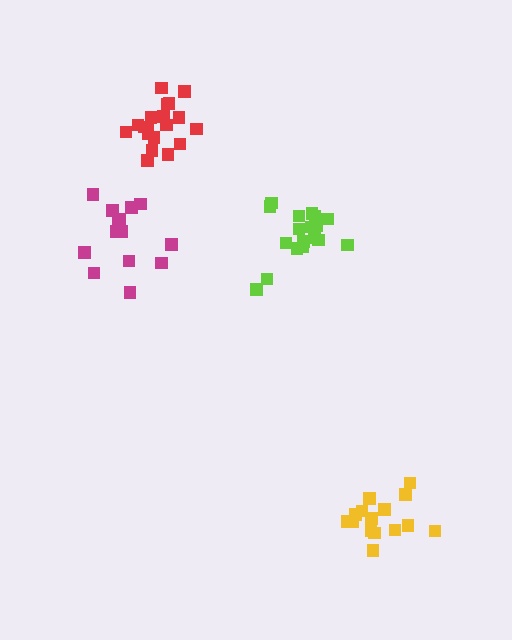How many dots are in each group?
Group 1: 18 dots, Group 2: 15 dots, Group 3: 19 dots, Group 4: 14 dots (66 total).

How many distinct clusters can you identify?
There are 4 distinct clusters.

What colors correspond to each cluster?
The clusters are colored: lime, yellow, red, magenta.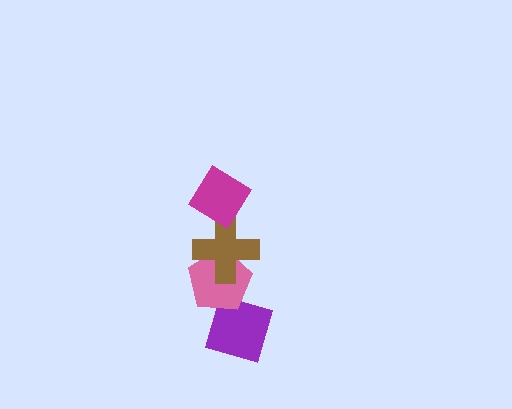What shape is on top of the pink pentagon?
The brown cross is on top of the pink pentagon.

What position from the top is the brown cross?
The brown cross is 2nd from the top.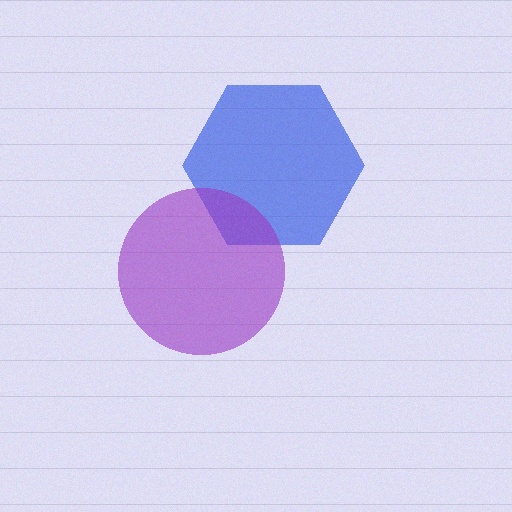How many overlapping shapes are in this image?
There are 2 overlapping shapes in the image.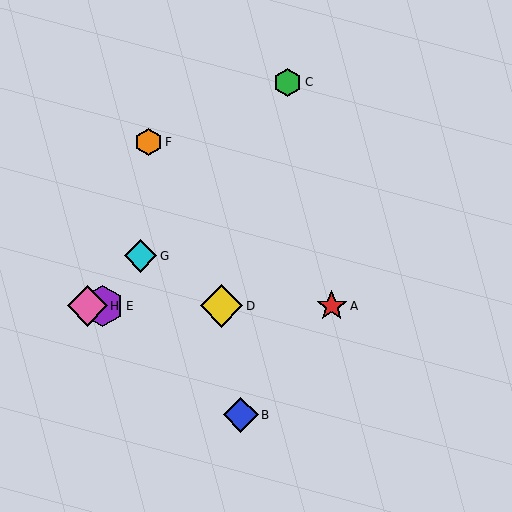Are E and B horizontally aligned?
No, E is at y≈306 and B is at y≈415.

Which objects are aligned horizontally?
Objects A, D, E, H are aligned horizontally.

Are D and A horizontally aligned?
Yes, both are at y≈306.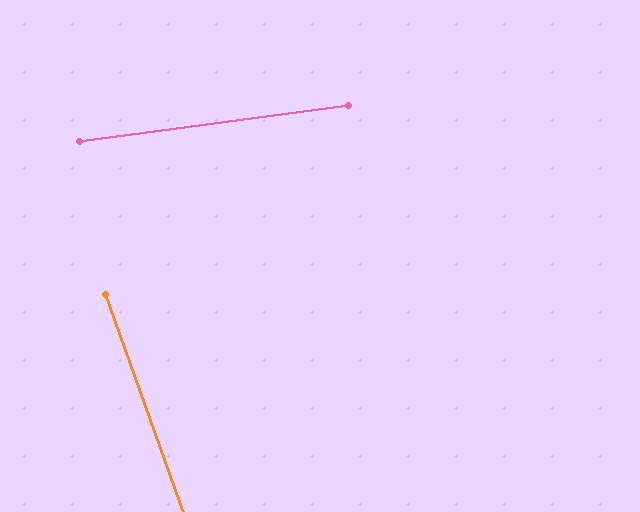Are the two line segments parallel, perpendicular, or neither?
Neither parallel nor perpendicular — they differ by about 78°.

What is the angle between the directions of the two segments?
Approximately 78 degrees.